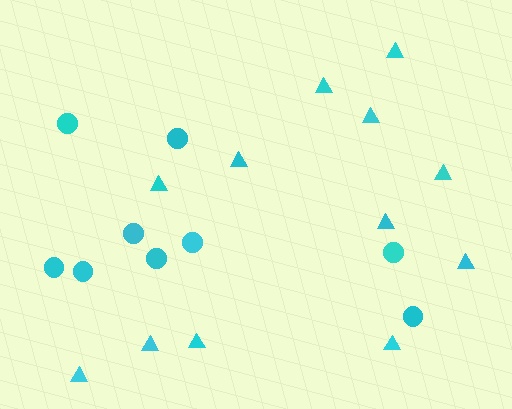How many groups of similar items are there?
There are 2 groups: one group of triangles (12) and one group of circles (9).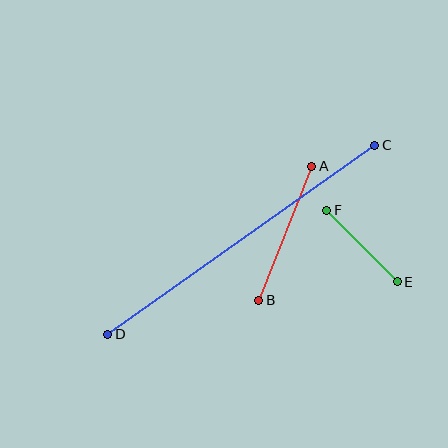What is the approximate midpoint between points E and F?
The midpoint is at approximately (362, 246) pixels.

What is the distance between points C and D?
The distance is approximately 327 pixels.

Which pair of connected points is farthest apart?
Points C and D are farthest apart.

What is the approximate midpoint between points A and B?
The midpoint is at approximately (285, 233) pixels.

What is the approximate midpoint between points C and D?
The midpoint is at approximately (241, 240) pixels.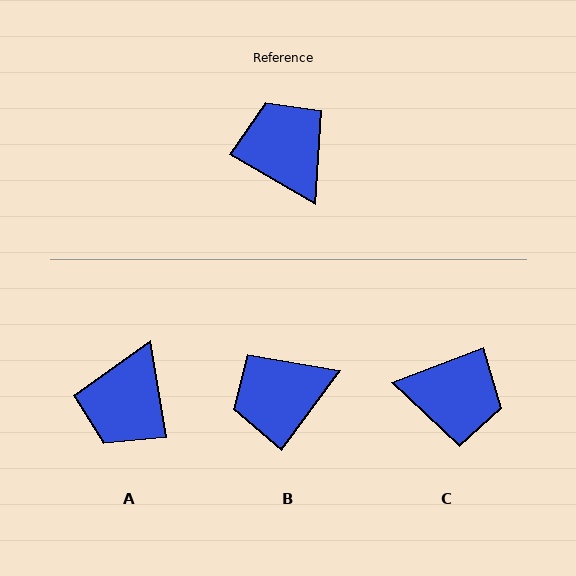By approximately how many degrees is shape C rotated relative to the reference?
Approximately 130 degrees clockwise.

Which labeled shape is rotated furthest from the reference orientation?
C, about 130 degrees away.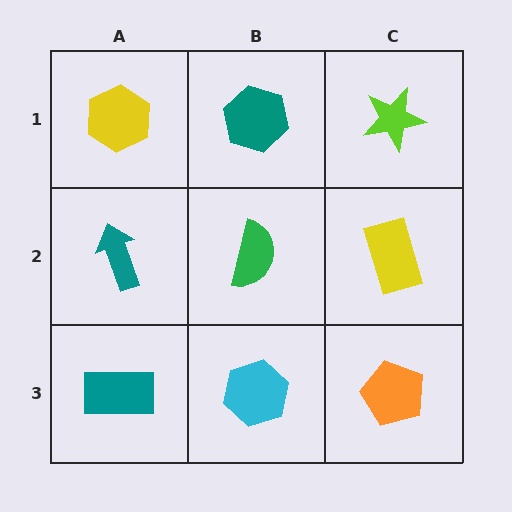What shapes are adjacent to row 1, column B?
A green semicircle (row 2, column B), a yellow hexagon (row 1, column A), a lime star (row 1, column C).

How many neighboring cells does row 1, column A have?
2.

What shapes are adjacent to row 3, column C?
A yellow rectangle (row 2, column C), a cyan hexagon (row 3, column B).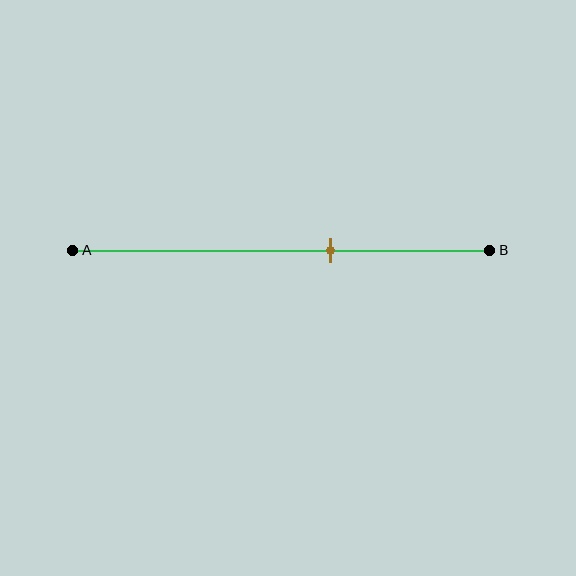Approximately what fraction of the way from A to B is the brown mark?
The brown mark is approximately 60% of the way from A to B.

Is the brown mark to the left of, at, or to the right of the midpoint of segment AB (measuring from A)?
The brown mark is to the right of the midpoint of segment AB.